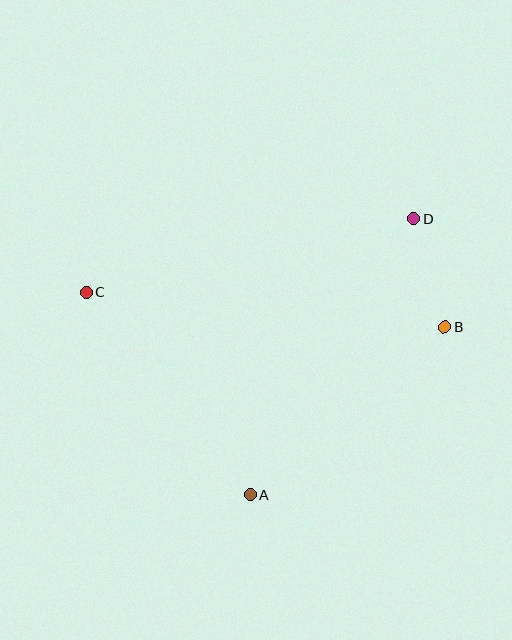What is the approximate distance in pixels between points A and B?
The distance between A and B is approximately 257 pixels.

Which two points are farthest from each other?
Points B and C are farthest from each other.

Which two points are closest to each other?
Points B and D are closest to each other.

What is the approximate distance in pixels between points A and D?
The distance between A and D is approximately 321 pixels.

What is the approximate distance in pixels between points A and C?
The distance between A and C is approximately 261 pixels.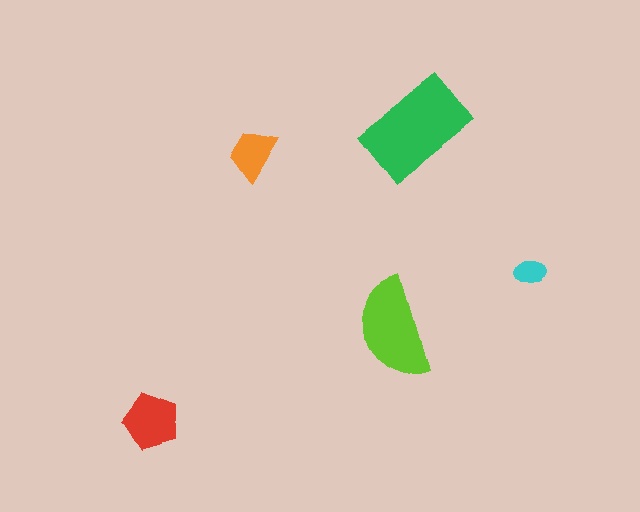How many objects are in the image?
There are 5 objects in the image.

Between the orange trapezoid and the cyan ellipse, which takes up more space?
The orange trapezoid.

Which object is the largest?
The green rectangle.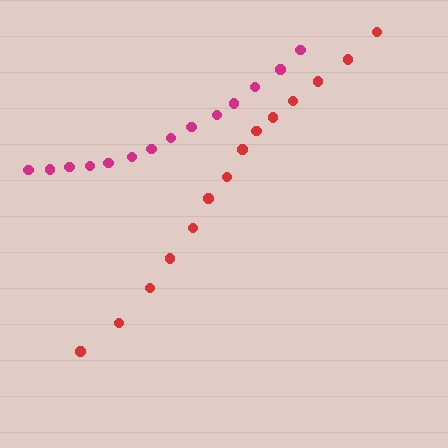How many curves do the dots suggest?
There are 2 distinct paths.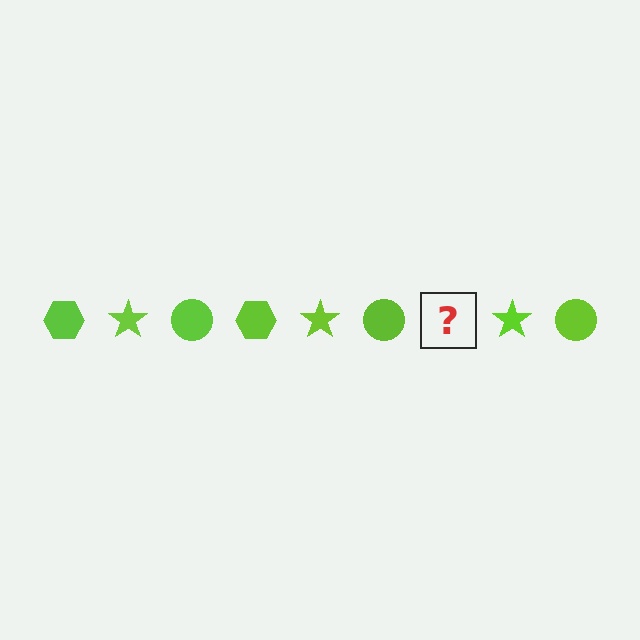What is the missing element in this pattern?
The missing element is a lime hexagon.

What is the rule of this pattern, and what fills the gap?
The rule is that the pattern cycles through hexagon, star, circle shapes in lime. The gap should be filled with a lime hexagon.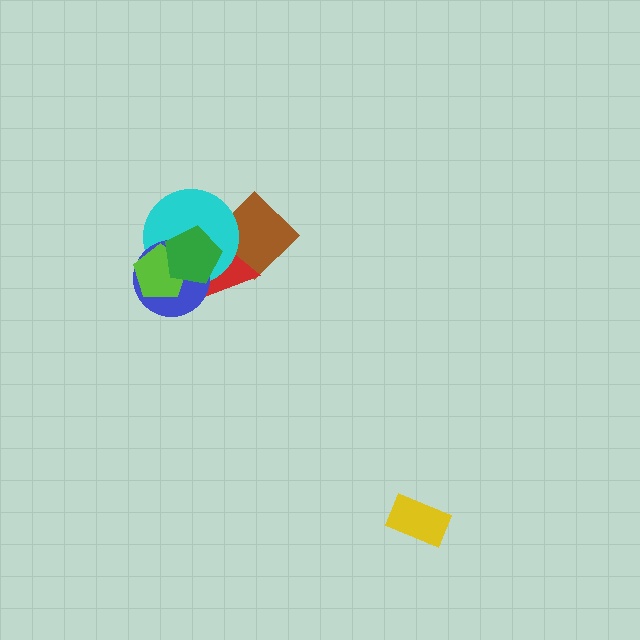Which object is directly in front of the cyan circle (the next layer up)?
The blue circle is directly in front of the cyan circle.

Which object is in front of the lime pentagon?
The green pentagon is in front of the lime pentagon.